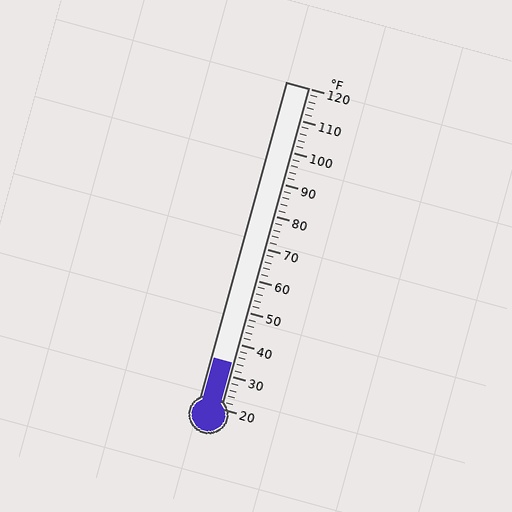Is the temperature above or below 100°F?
The temperature is below 100°F.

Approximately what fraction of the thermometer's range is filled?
The thermometer is filled to approximately 15% of its range.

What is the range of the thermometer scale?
The thermometer scale ranges from 20°F to 120°F.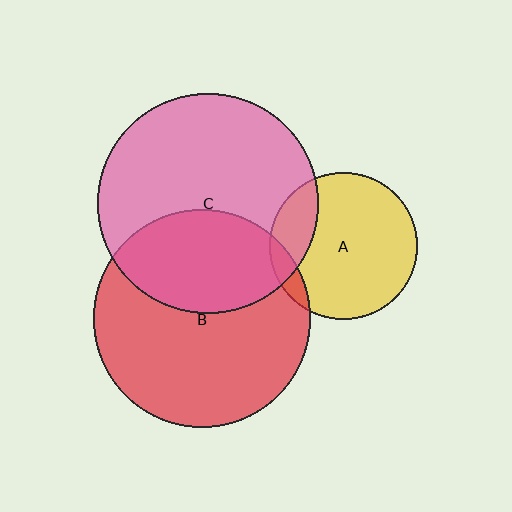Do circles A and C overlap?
Yes.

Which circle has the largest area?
Circle C (pink).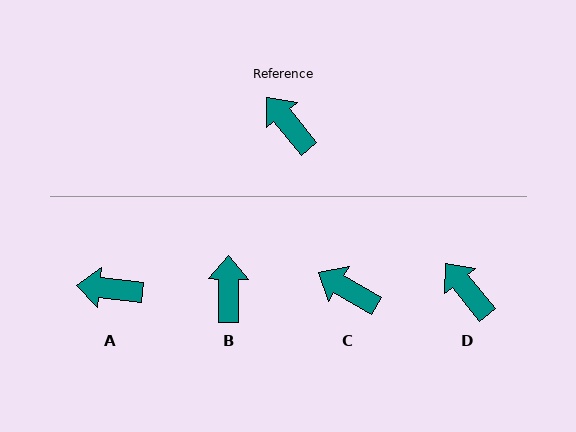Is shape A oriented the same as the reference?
No, it is off by about 44 degrees.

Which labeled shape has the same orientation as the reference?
D.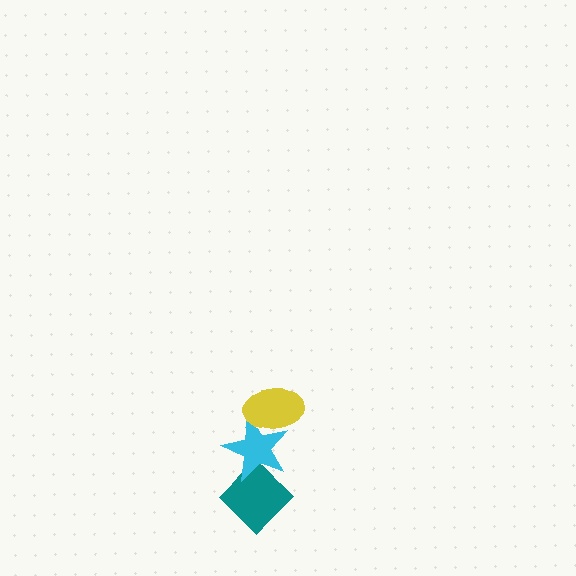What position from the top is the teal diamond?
The teal diamond is 3rd from the top.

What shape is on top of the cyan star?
The yellow ellipse is on top of the cyan star.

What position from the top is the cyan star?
The cyan star is 2nd from the top.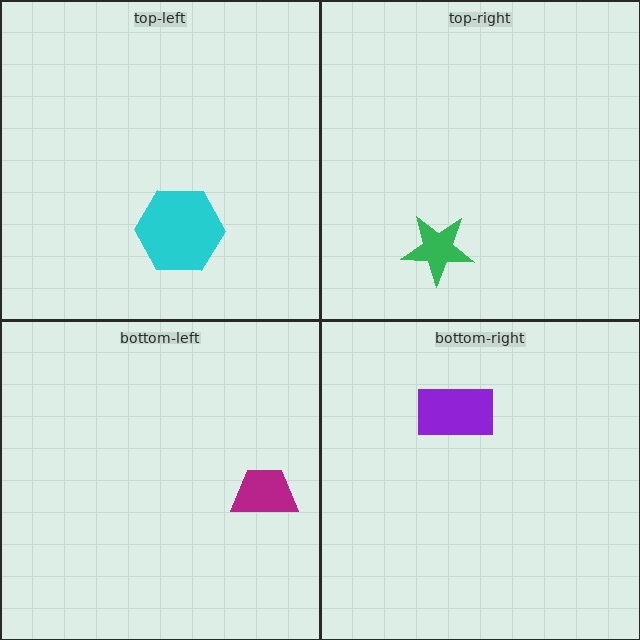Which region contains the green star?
The top-right region.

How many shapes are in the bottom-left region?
1.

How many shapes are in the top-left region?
1.